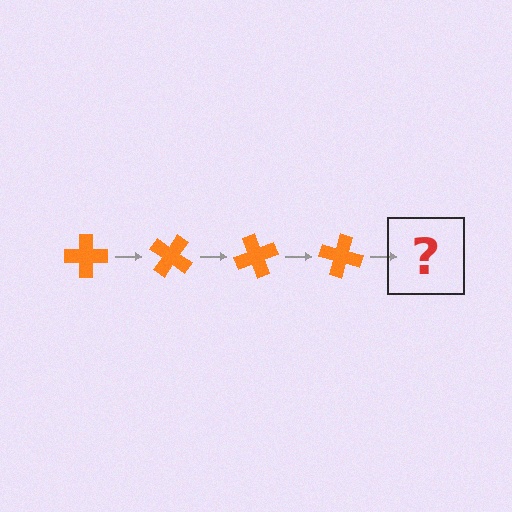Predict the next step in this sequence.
The next step is an orange cross rotated 140 degrees.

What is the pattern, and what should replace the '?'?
The pattern is that the cross rotates 35 degrees each step. The '?' should be an orange cross rotated 140 degrees.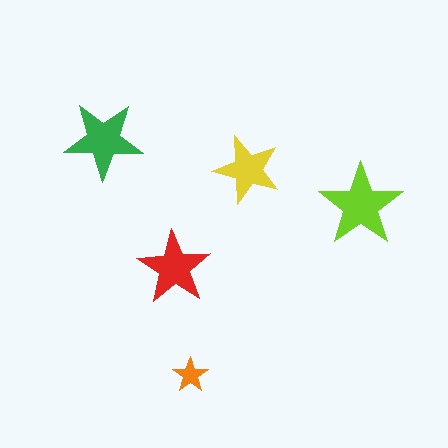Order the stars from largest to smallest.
the lime one, the green one, the red one, the yellow one, the orange one.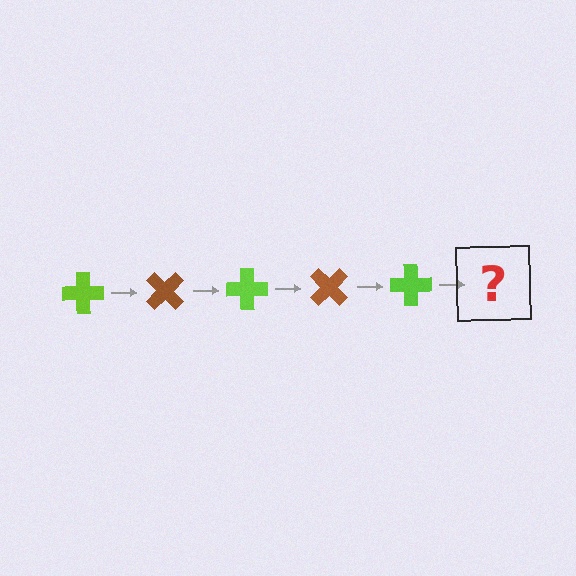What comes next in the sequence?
The next element should be a brown cross, rotated 225 degrees from the start.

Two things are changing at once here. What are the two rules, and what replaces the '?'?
The two rules are that it rotates 45 degrees each step and the color cycles through lime and brown. The '?' should be a brown cross, rotated 225 degrees from the start.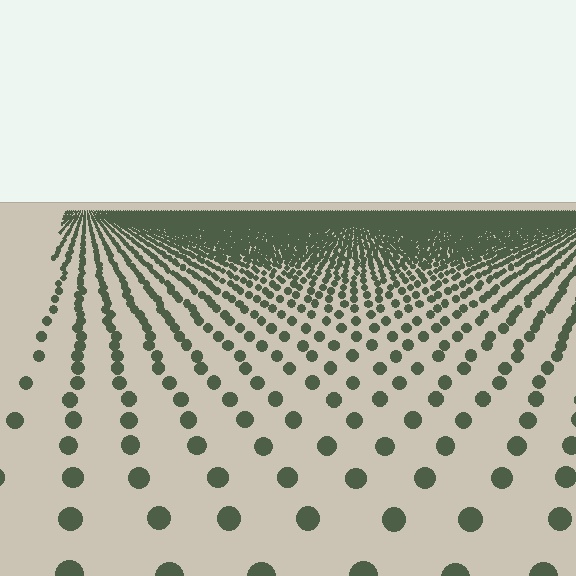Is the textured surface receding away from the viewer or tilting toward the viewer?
The surface is receding away from the viewer. Texture elements get smaller and denser toward the top.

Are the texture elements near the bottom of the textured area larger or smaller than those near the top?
Larger. Near the bottom, elements are closer to the viewer and appear at a bigger on-screen size.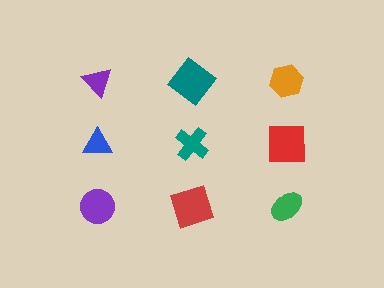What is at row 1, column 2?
A teal diamond.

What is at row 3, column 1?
A purple circle.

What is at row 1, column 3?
An orange hexagon.